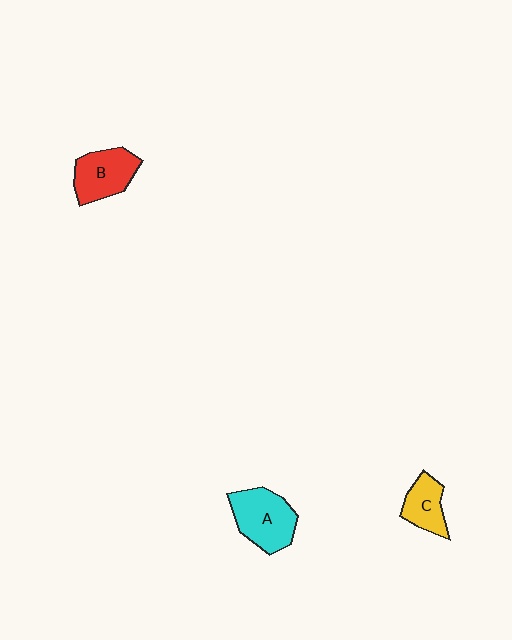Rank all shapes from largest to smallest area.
From largest to smallest: A (cyan), B (red), C (yellow).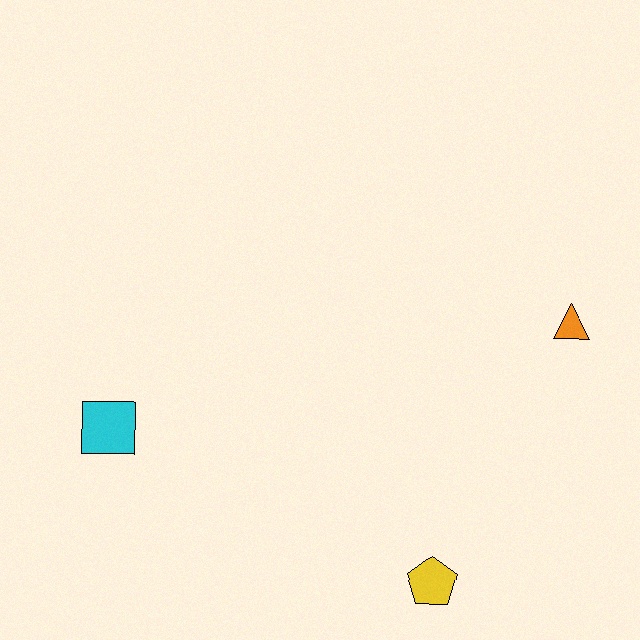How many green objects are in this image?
There are no green objects.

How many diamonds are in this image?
There are no diamonds.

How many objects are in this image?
There are 3 objects.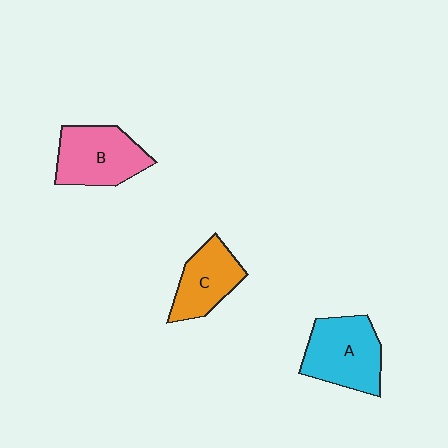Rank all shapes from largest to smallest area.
From largest to smallest: A (cyan), B (pink), C (orange).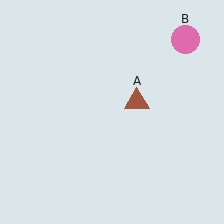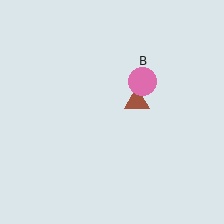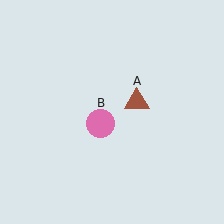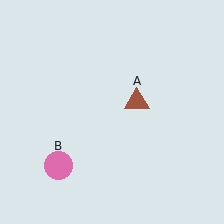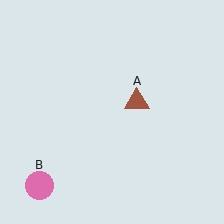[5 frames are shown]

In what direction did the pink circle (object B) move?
The pink circle (object B) moved down and to the left.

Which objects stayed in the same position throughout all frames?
Brown triangle (object A) remained stationary.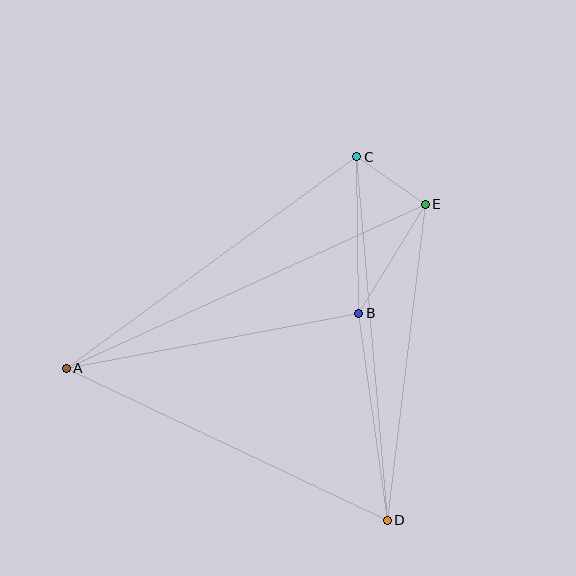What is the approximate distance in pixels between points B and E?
The distance between B and E is approximately 128 pixels.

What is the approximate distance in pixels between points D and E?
The distance between D and E is approximately 318 pixels.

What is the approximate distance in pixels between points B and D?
The distance between B and D is approximately 209 pixels.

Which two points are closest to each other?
Points C and E are closest to each other.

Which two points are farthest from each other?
Points A and E are farthest from each other.